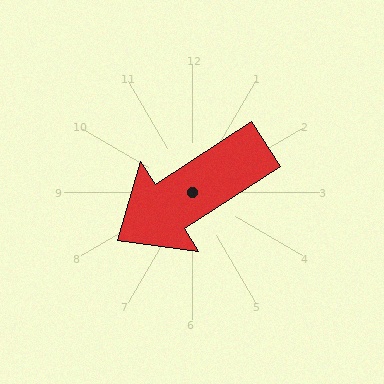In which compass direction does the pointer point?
Southwest.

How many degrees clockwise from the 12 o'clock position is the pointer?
Approximately 237 degrees.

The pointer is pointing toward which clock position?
Roughly 8 o'clock.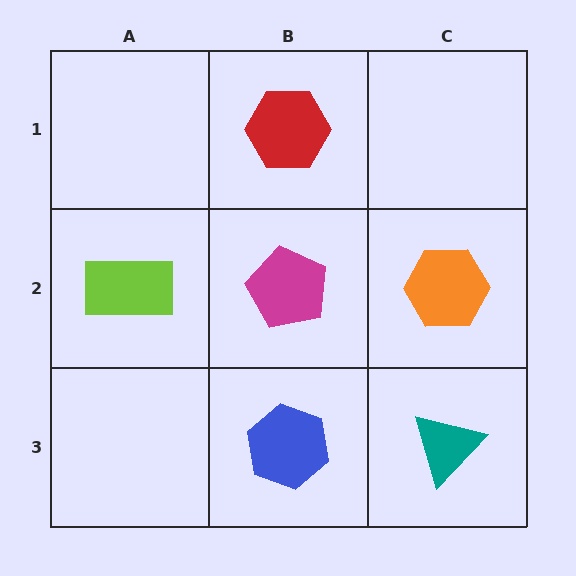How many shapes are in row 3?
2 shapes.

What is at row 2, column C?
An orange hexagon.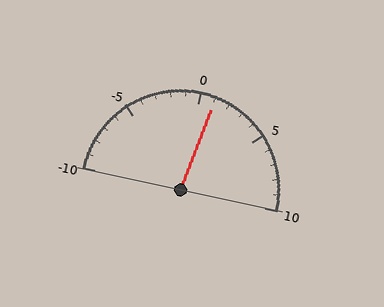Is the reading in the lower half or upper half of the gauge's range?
The reading is in the upper half of the range (-10 to 10).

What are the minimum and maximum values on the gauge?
The gauge ranges from -10 to 10.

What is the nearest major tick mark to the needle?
The nearest major tick mark is 0.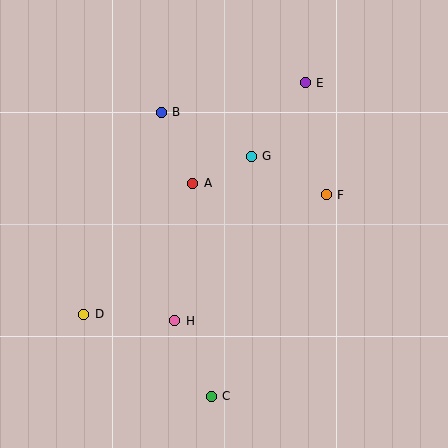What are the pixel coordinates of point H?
Point H is at (175, 321).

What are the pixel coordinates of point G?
Point G is at (251, 156).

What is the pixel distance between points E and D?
The distance between E and D is 320 pixels.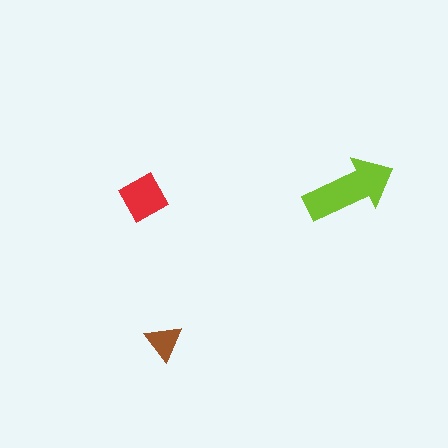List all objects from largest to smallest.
The lime arrow, the red diamond, the brown triangle.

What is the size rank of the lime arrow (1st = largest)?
1st.